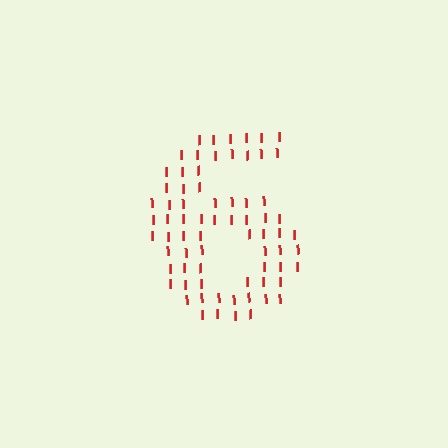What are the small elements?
The small elements are letter I's.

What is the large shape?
The large shape is the digit 6.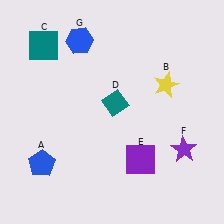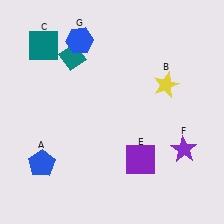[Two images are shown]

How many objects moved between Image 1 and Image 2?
1 object moved between the two images.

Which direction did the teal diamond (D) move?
The teal diamond (D) moved up.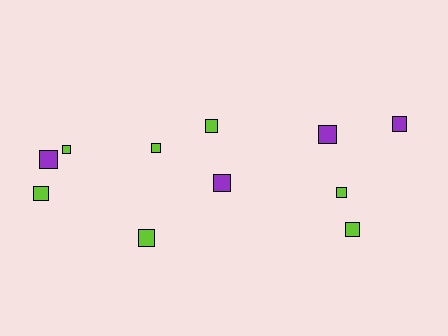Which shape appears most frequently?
Square, with 11 objects.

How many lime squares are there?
There are 7 lime squares.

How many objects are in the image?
There are 11 objects.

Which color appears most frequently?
Lime, with 7 objects.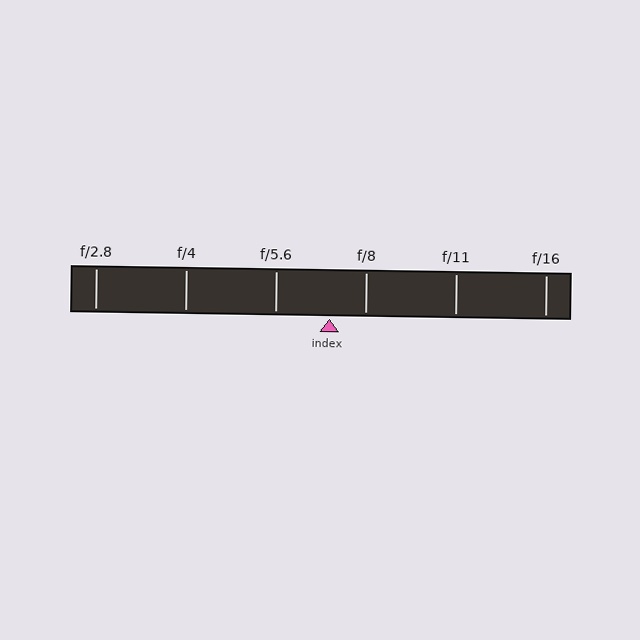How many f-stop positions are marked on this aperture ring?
There are 6 f-stop positions marked.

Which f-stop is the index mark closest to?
The index mark is closest to f/8.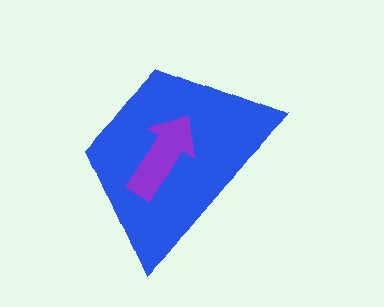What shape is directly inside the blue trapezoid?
The purple arrow.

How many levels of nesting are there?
2.